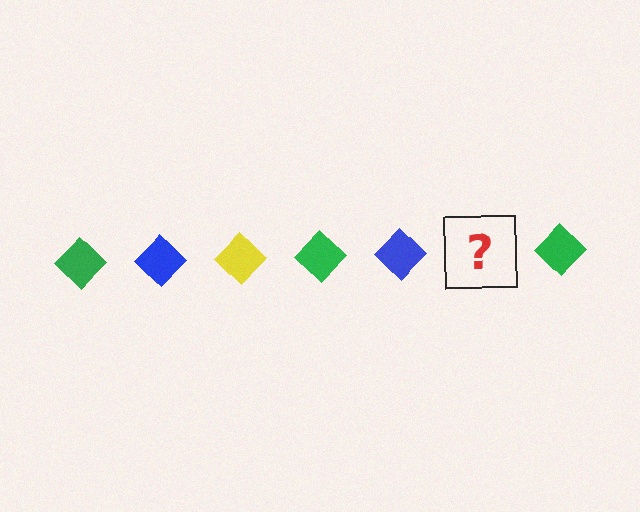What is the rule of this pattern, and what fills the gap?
The rule is that the pattern cycles through green, blue, yellow diamonds. The gap should be filled with a yellow diamond.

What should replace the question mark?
The question mark should be replaced with a yellow diamond.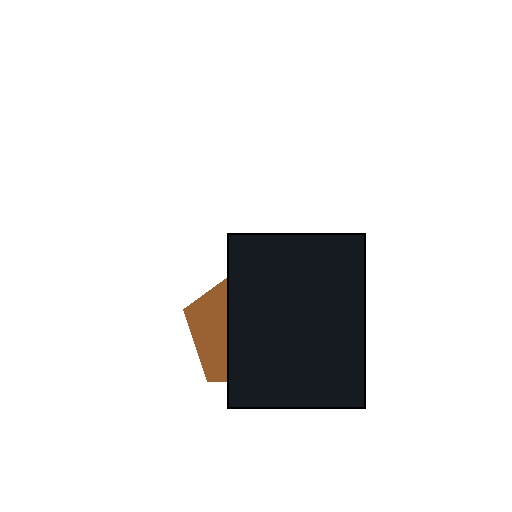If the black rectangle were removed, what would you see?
You would see the complete brown pentagon.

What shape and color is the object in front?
The object in front is a black rectangle.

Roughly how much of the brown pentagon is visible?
A small part of it is visible (roughly 30%).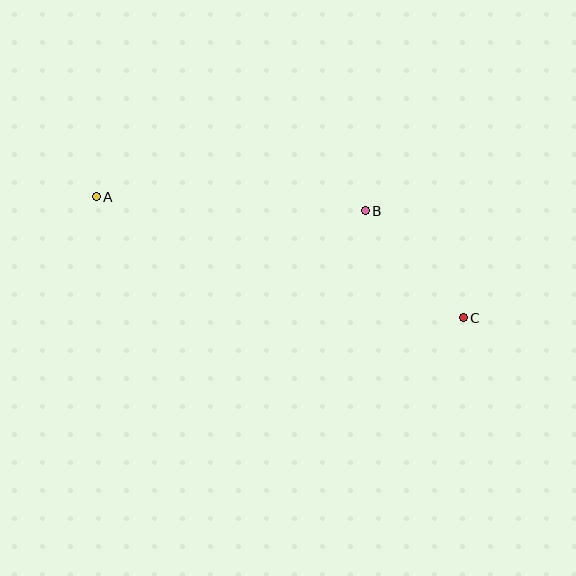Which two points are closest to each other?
Points B and C are closest to each other.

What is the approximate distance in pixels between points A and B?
The distance between A and B is approximately 269 pixels.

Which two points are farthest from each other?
Points A and C are farthest from each other.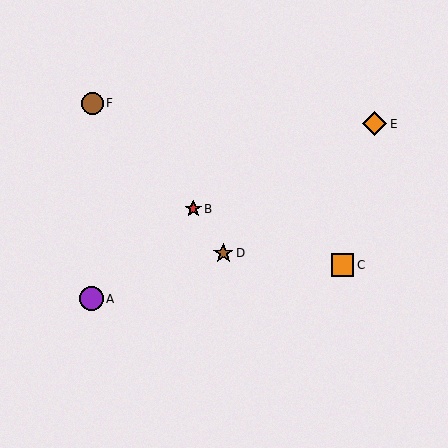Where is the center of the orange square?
The center of the orange square is at (342, 265).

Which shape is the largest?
The orange diamond (labeled E) is the largest.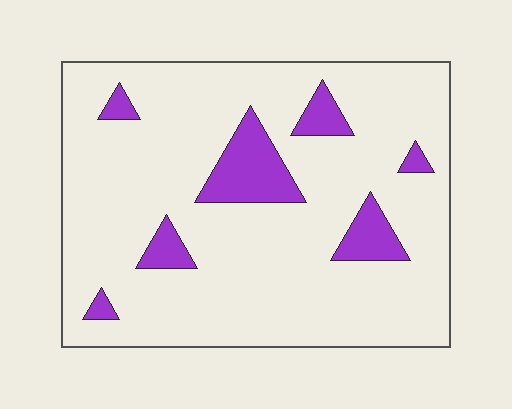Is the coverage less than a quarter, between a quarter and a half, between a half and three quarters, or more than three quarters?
Less than a quarter.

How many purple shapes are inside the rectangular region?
7.